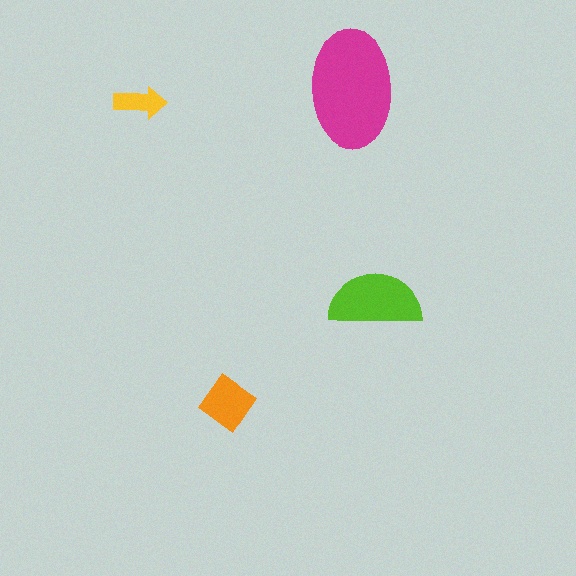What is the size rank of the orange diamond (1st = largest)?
3rd.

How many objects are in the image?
There are 4 objects in the image.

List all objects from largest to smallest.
The magenta ellipse, the lime semicircle, the orange diamond, the yellow arrow.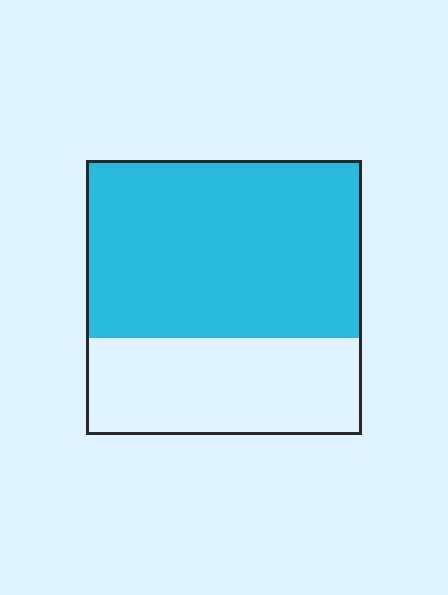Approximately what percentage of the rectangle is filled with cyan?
Approximately 65%.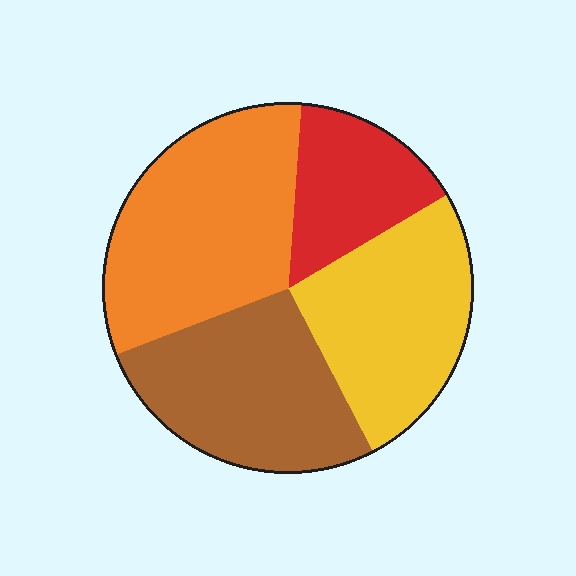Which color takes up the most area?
Orange, at roughly 30%.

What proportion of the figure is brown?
Brown takes up about one quarter (1/4) of the figure.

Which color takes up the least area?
Red, at roughly 15%.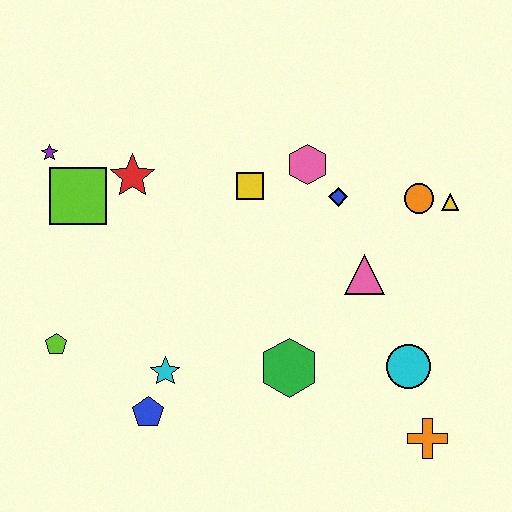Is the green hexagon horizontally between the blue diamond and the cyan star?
Yes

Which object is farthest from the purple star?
The orange cross is farthest from the purple star.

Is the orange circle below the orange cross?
No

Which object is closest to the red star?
The lime square is closest to the red star.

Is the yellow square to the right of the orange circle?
No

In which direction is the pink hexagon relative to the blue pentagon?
The pink hexagon is above the blue pentagon.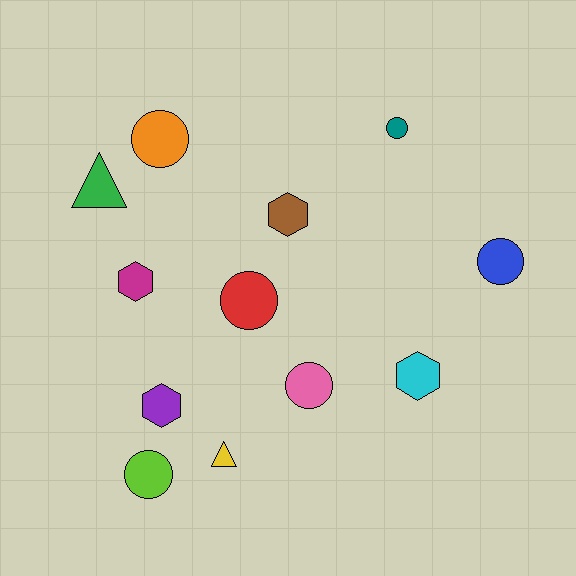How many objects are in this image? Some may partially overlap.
There are 12 objects.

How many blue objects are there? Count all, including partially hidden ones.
There is 1 blue object.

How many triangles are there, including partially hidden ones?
There are 2 triangles.